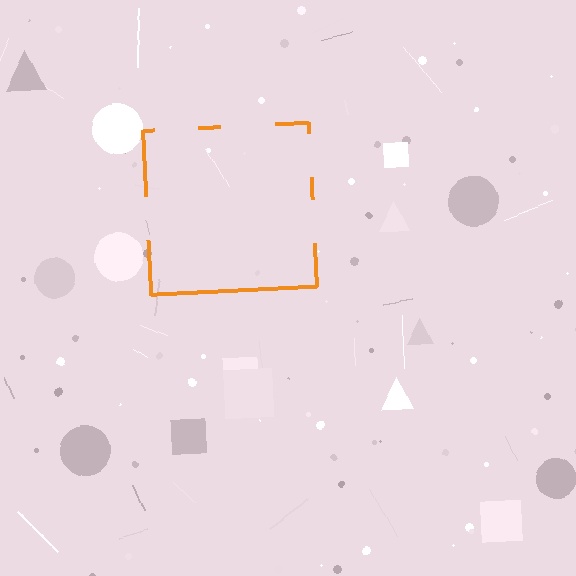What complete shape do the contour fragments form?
The contour fragments form a square.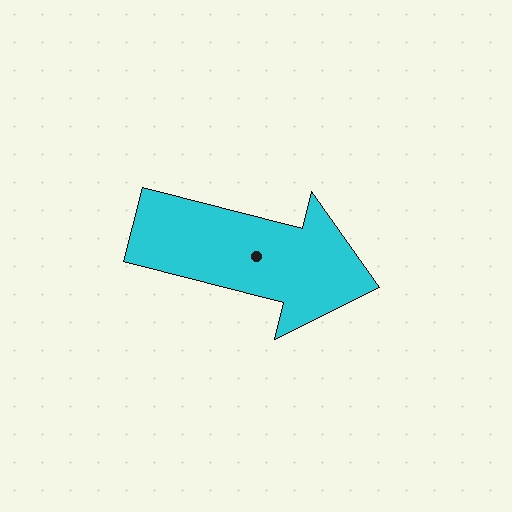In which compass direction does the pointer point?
East.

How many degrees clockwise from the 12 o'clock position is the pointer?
Approximately 104 degrees.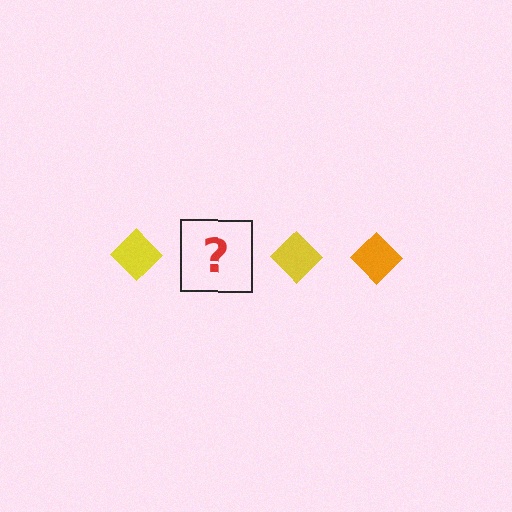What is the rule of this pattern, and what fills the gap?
The rule is that the pattern cycles through yellow, orange diamonds. The gap should be filled with an orange diamond.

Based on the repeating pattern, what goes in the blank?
The blank should be an orange diamond.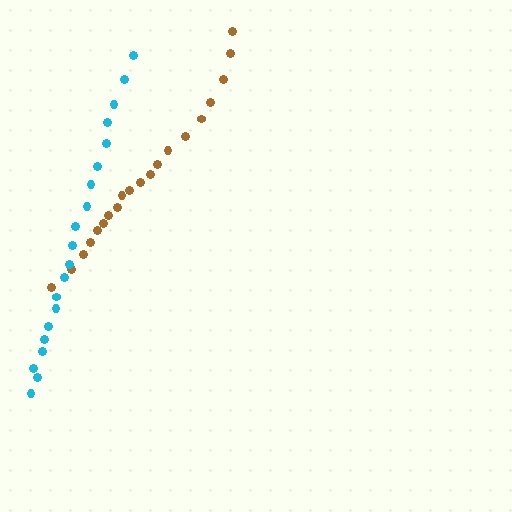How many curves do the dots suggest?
There are 2 distinct paths.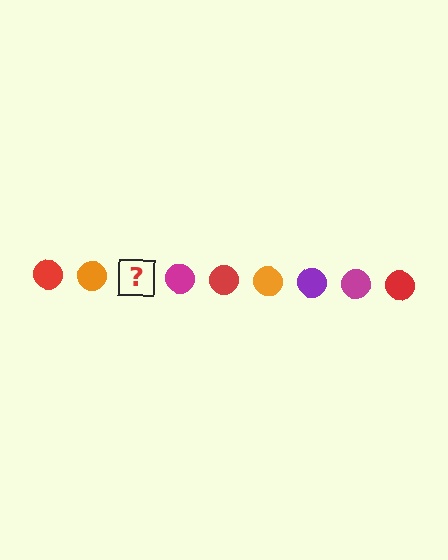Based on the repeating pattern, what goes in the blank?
The blank should be a purple circle.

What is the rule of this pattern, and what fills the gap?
The rule is that the pattern cycles through red, orange, purple, magenta circles. The gap should be filled with a purple circle.